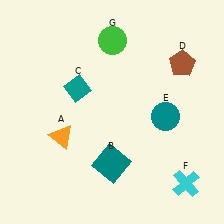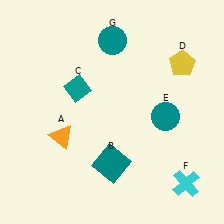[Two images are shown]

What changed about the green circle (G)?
In Image 1, G is green. In Image 2, it changed to teal.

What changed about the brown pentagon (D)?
In Image 1, D is brown. In Image 2, it changed to yellow.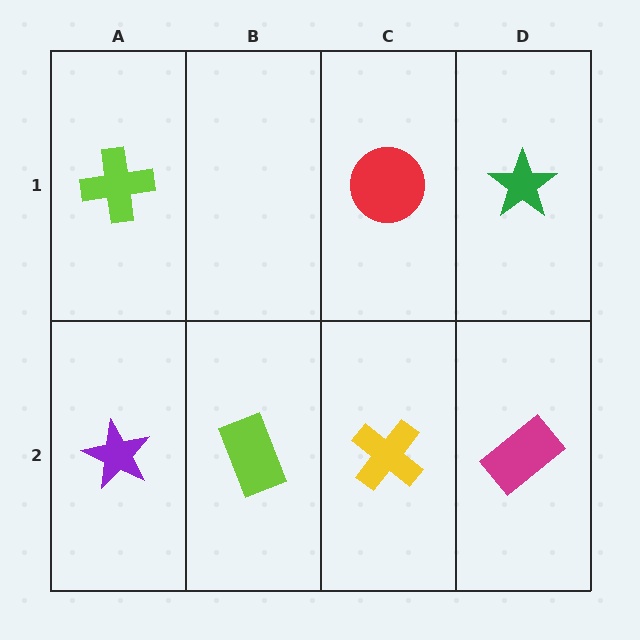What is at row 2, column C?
A yellow cross.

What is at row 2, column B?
A lime rectangle.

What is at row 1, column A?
A lime cross.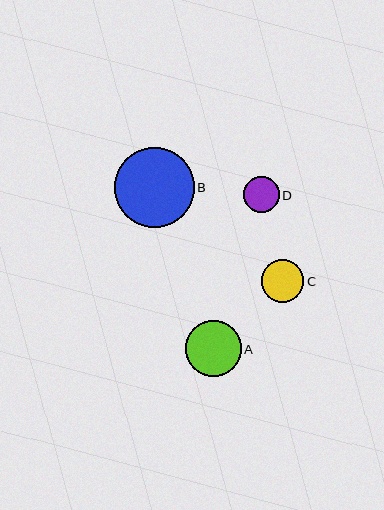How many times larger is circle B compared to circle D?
Circle B is approximately 2.2 times the size of circle D.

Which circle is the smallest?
Circle D is the smallest with a size of approximately 36 pixels.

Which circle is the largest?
Circle B is the largest with a size of approximately 80 pixels.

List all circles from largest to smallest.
From largest to smallest: B, A, C, D.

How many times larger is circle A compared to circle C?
Circle A is approximately 1.3 times the size of circle C.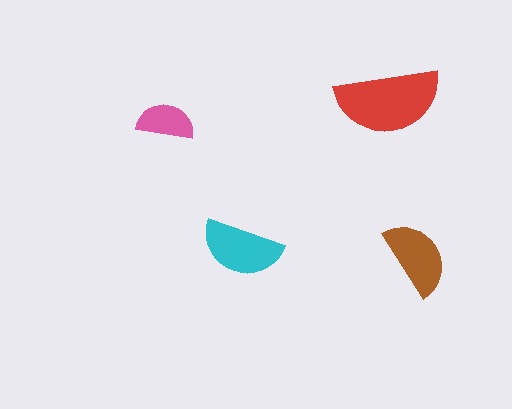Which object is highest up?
The red semicircle is topmost.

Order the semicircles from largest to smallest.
the red one, the cyan one, the brown one, the pink one.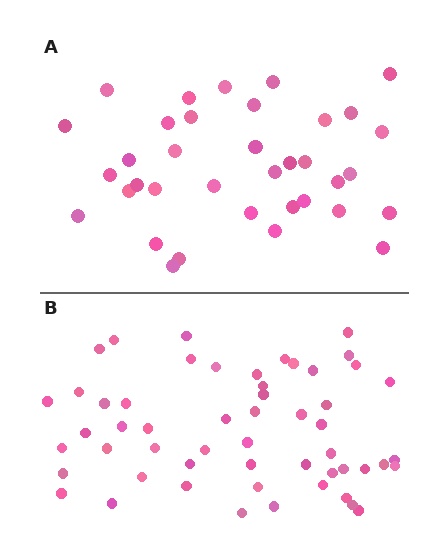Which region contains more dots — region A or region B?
Region B (the bottom region) has more dots.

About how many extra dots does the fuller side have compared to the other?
Region B has approximately 20 more dots than region A.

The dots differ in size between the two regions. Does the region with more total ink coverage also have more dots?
No. Region A has more total ink coverage because its dots are larger, but region B actually contains more individual dots. Total area can be misleading — the number of items is what matters here.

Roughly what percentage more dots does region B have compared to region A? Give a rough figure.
About 50% more.